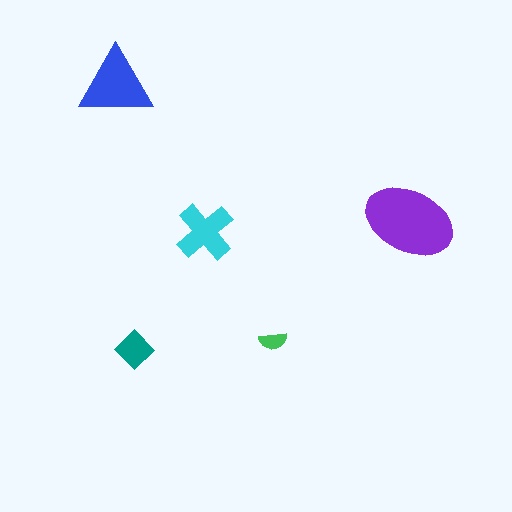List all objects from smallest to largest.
The green semicircle, the teal diamond, the cyan cross, the blue triangle, the purple ellipse.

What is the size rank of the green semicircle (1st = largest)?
5th.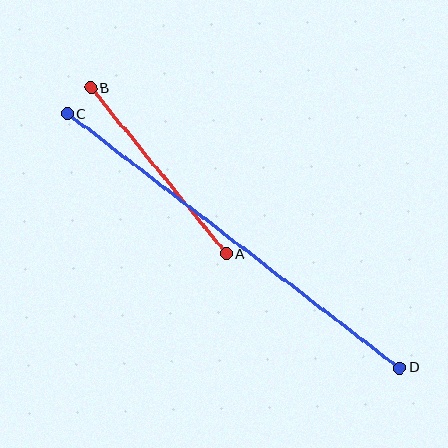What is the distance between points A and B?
The distance is approximately 214 pixels.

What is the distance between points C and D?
The distance is approximately 418 pixels.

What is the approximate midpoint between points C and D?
The midpoint is at approximately (233, 241) pixels.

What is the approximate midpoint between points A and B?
The midpoint is at approximately (158, 171) pixels.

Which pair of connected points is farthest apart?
Points C and D are farthest apart.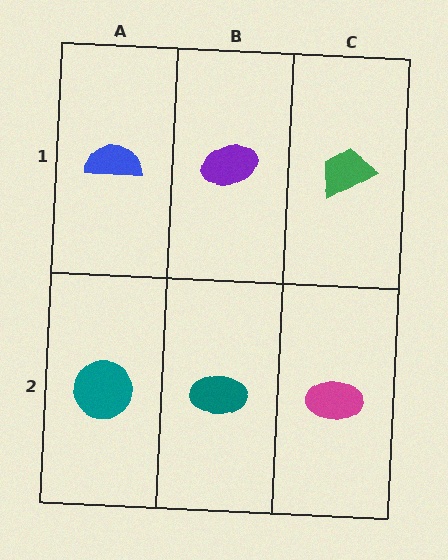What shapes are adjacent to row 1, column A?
A teal circle (row 2, column A), a purple ellipse (row 1, column B).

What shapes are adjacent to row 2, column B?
A purple ellipse (row 1, column B), a teal circle (row 2, column A), a magenta ellipse (row 2, column C).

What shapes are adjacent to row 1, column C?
A magenta ellipse (row 2, column C), a purple ellipse (row 1, column B).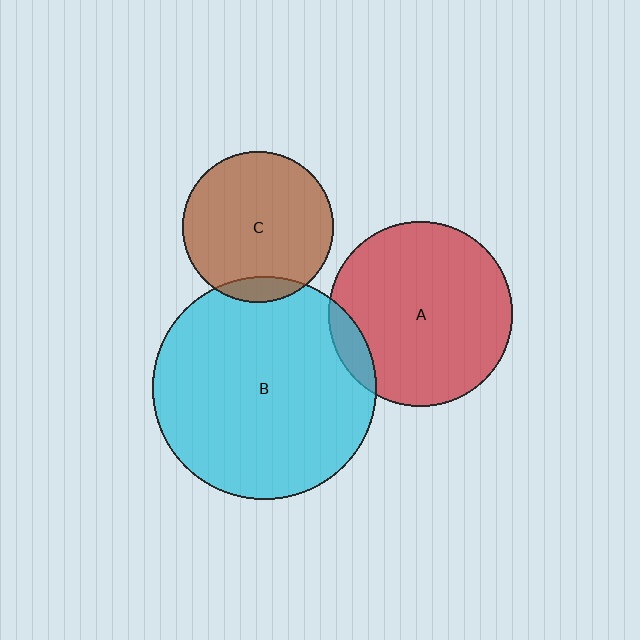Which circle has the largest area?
Circle B (cyan).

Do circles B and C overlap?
Yes.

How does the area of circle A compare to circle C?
Approximately 1.5 times.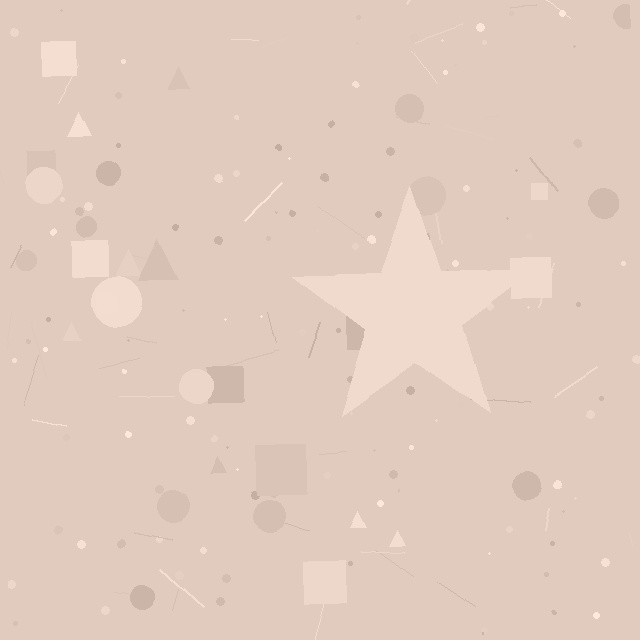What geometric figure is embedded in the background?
A star is embedded in the background.